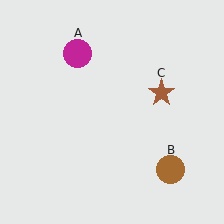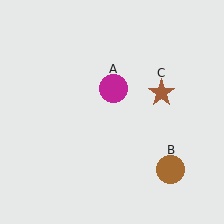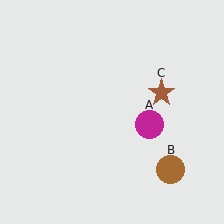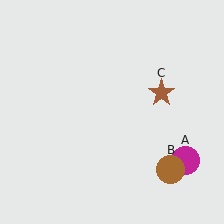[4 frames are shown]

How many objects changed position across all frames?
1 object changed position: magenta circle (object A).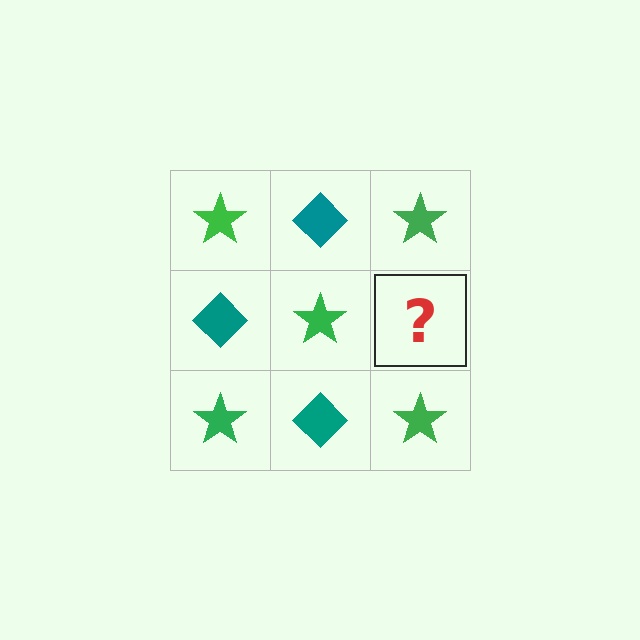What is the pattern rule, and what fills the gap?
The rule is that it alternates green star and teal diamond in a checkerboard pattern. The gap should be filled with a teal diamond.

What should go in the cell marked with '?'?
The missing cell should contain a teal diamond.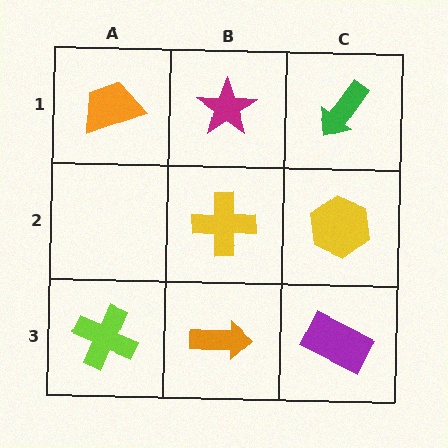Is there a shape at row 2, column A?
No, that cell is empty.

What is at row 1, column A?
An orange trapezoid.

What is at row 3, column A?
A lime cross.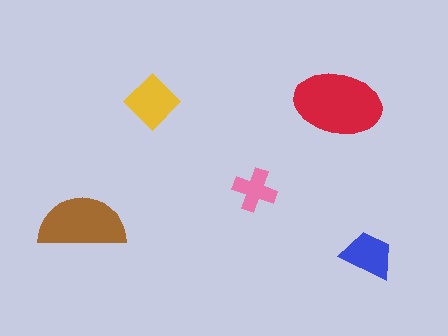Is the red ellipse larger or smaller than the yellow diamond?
Larger.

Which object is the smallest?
The pink cross.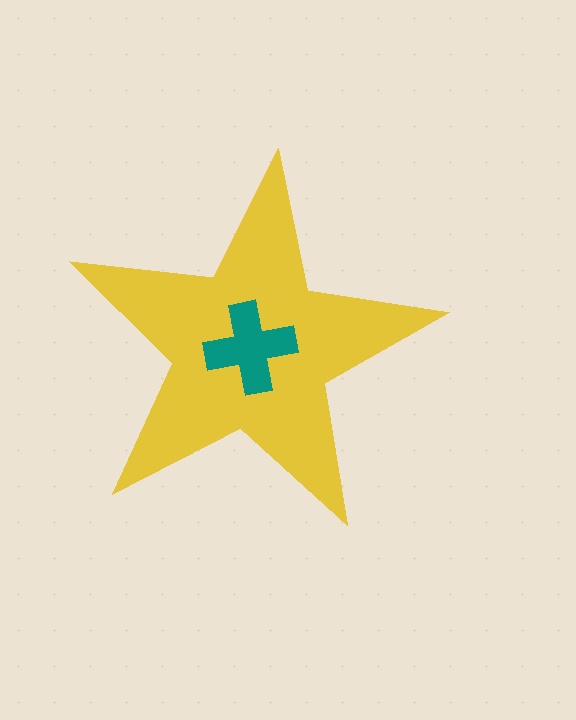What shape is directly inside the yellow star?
The teal cross.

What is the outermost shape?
The yellow star.